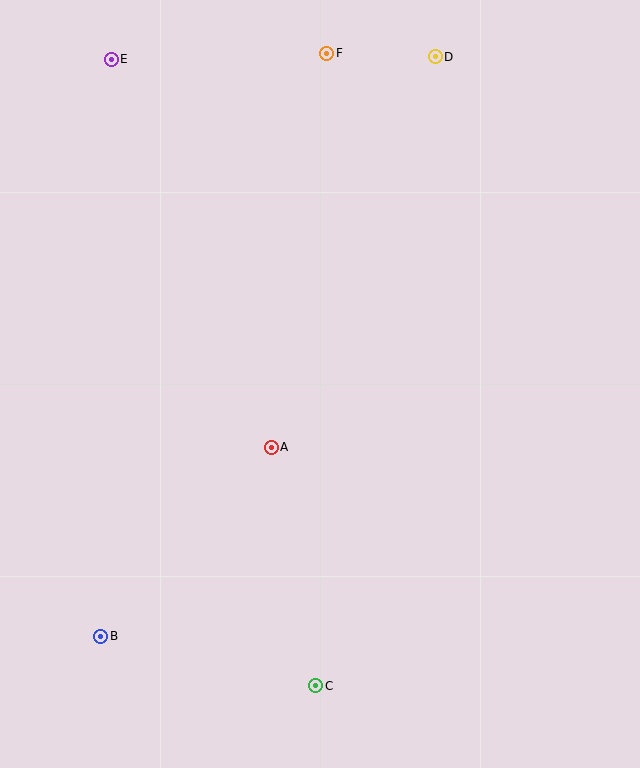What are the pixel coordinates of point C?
Point C is at (316, 686).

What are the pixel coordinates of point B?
Point B is at (101, 636).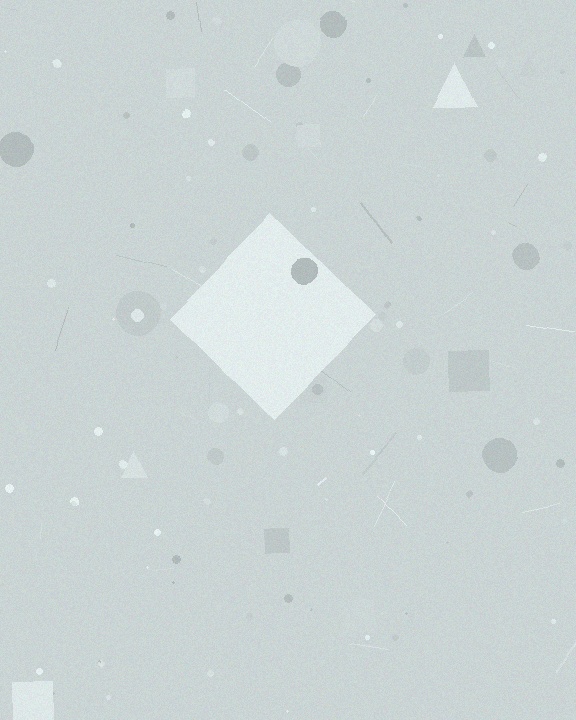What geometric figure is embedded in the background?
A diamond is embedded in the background.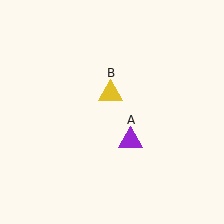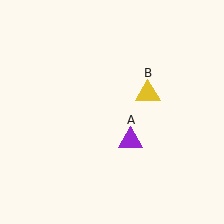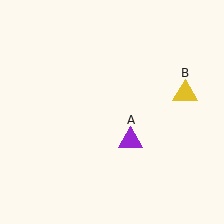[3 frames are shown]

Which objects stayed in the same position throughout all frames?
Purple triangle (object A) remained stationary.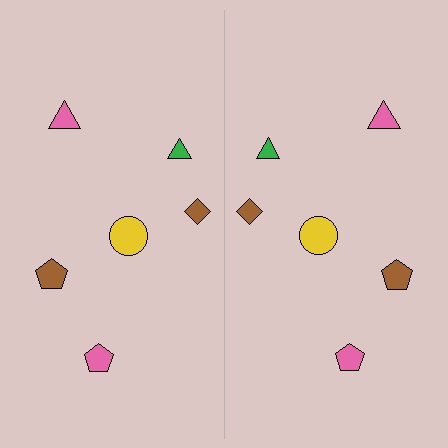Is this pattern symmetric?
Yes, this pattern has bilateral (reflection) symmetry.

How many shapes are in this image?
There are 12 shapes in this image.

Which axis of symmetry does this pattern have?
The pattern has a vertical axis of symmetry running through the center of the image.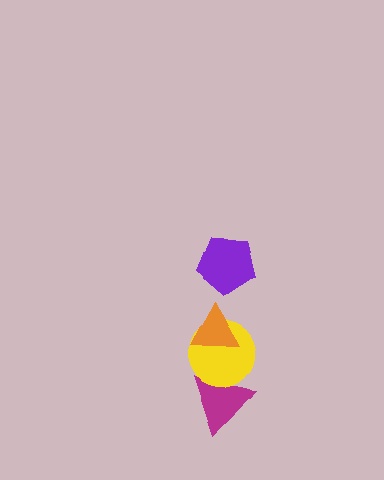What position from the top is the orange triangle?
The orange triangle is 2nd from the top.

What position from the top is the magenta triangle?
The magenta triangle is 4th from the top.